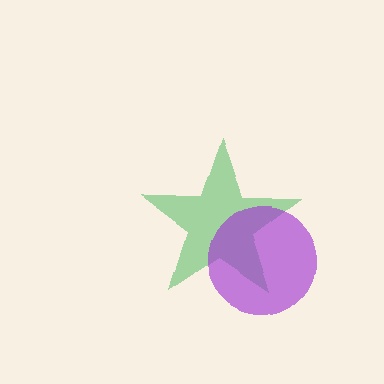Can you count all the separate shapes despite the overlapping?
Yes, there are 2 separate shapes.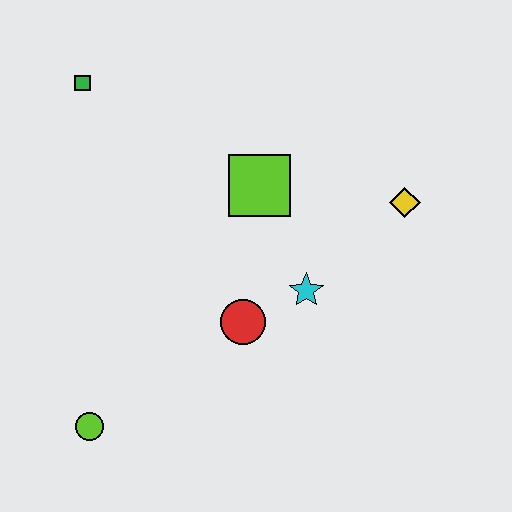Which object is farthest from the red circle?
The green square is farthest from the red circle.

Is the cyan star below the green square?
Yes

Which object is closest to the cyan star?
The red circle is closest to the cyan star.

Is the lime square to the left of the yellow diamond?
Yes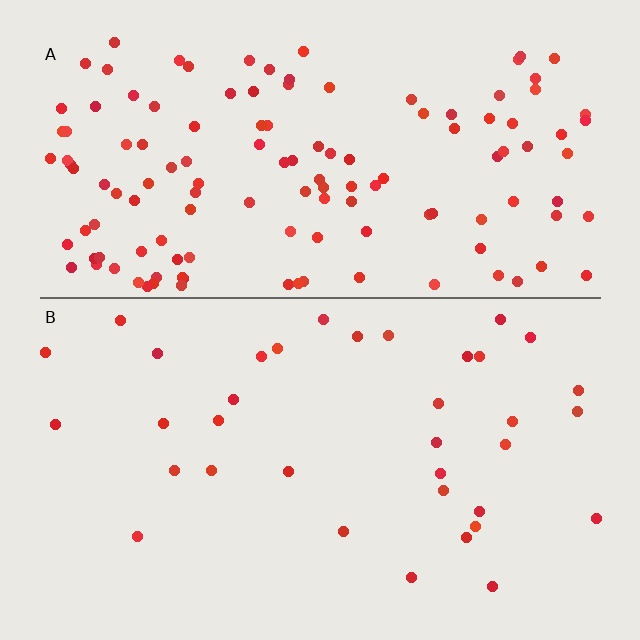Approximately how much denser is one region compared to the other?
Approximately 3.7× — region A over region B.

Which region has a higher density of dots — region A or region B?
A (the top).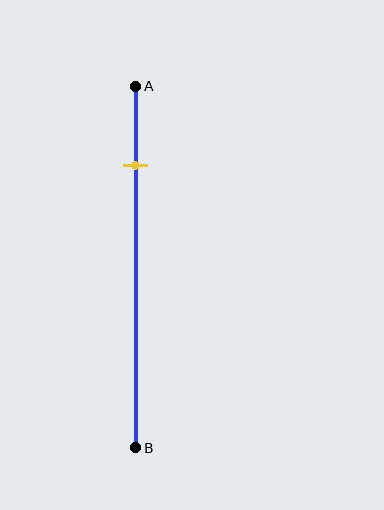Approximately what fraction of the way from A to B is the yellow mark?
The yellow mark is approximately 20% of the way from A to B.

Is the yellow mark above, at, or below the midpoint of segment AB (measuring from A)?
The yellow mark is above the midpoint of segment AB.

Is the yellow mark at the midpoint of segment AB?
No, the mark is at about 20% from A, not at the 50% midpoint.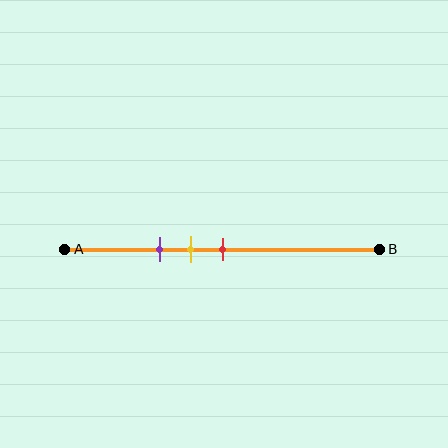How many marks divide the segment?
There are 3 marks dividing the segment.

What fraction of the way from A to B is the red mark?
The red mark is approximately 50% (0.5) of the way from A to B.